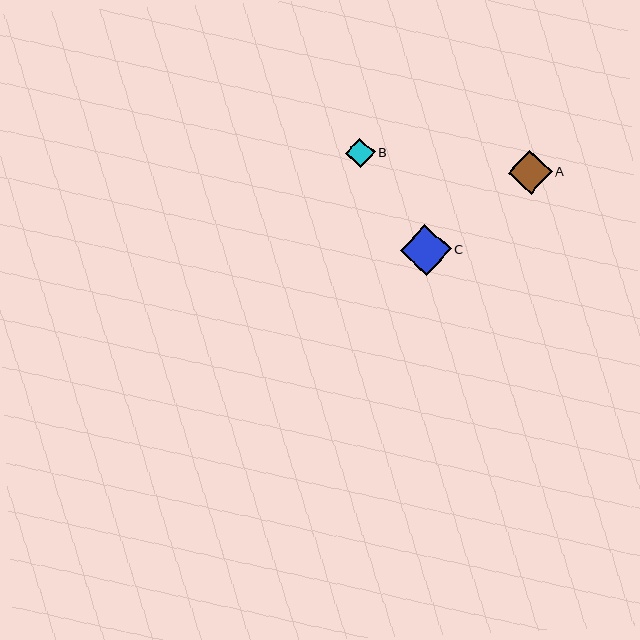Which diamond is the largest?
Diamond C is the largest with a size of approximately 50 pixels.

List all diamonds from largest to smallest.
From largest to smallest: C, A, B.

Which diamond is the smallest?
Diamond B is the smallest with a size of approximately 29 pixels.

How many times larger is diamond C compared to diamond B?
Diamond C is approximately 1.7 times the size of diamond B.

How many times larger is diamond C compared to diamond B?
Diamond C is approximately 1.7 times the size of diamond B.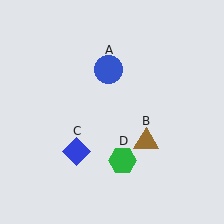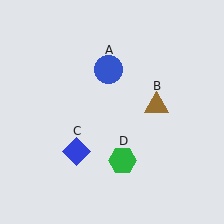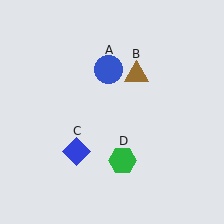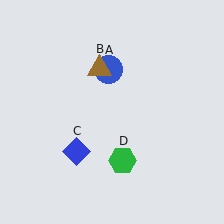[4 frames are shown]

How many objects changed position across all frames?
1 object changed position: brown triangle (object B).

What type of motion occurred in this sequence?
The brown triangle (object B) rotated counterclockwise around the center of the scene.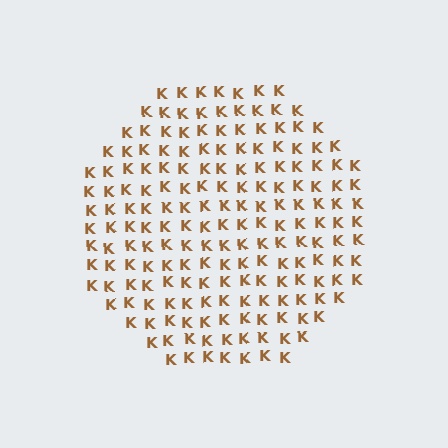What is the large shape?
The large shape is a circle.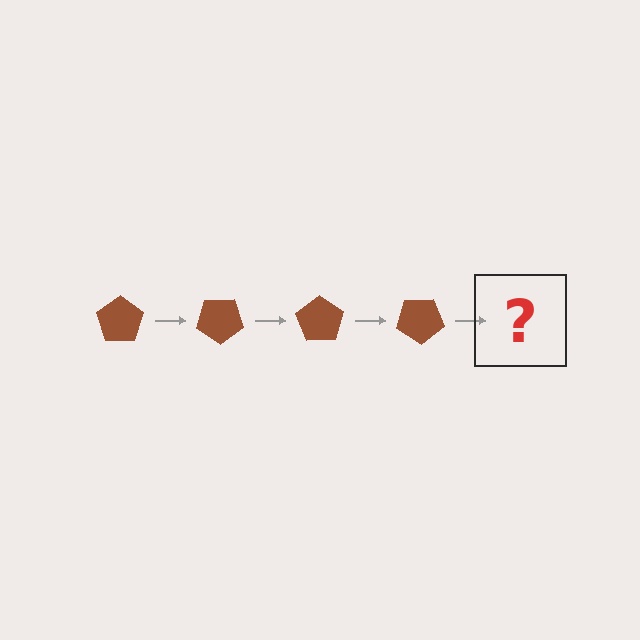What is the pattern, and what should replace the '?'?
The pattern is that the pentagon rotates 35 degrees each step. The '?' should be a brown pentagon rotated 140 degrees.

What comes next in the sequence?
The next element should be a brown pentagon rotated 140 degrees.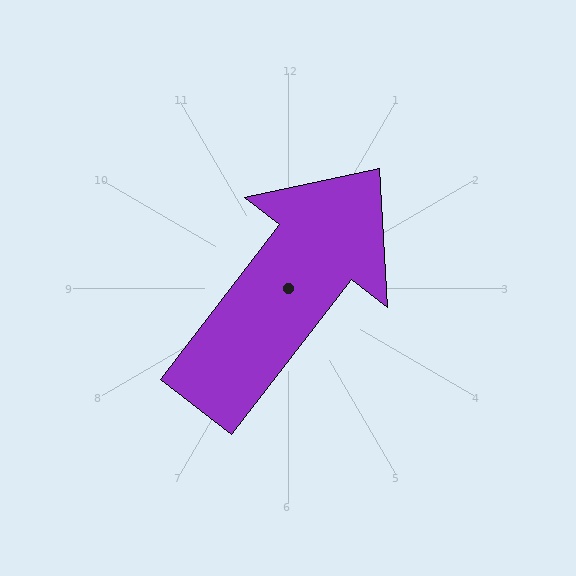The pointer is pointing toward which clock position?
Roughly 1 o'clock.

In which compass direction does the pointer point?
Northeast.